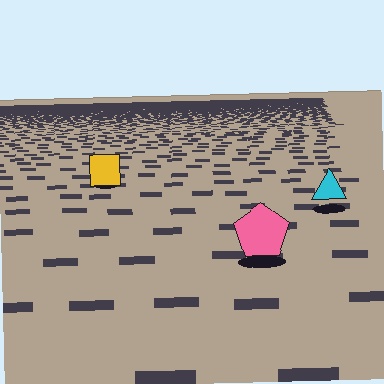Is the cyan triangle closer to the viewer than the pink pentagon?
No. The pink pentagon is closer — you can tell from the texture gradient: the ground texture is coarser near it.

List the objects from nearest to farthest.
From nearest to farthest: the pink pentagon, the cyan triangle, the yellow square.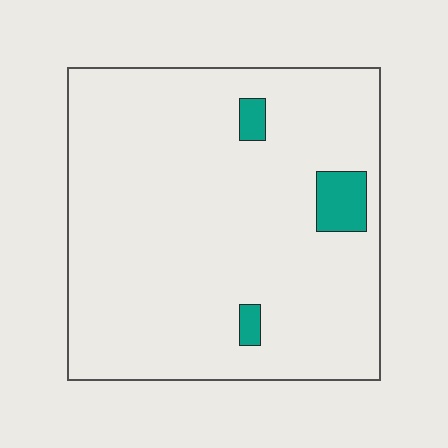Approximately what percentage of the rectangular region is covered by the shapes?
Approximately 5%.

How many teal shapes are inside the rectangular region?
3.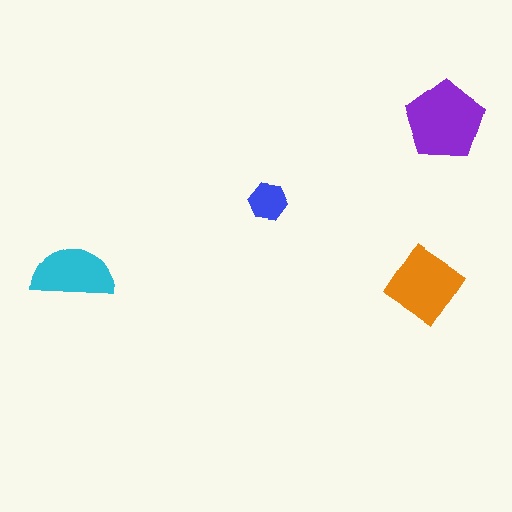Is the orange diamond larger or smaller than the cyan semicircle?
Larger.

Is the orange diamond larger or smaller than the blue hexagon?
Larger.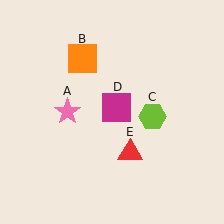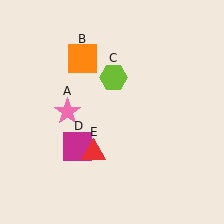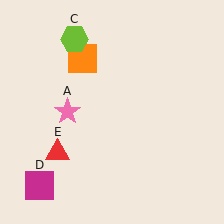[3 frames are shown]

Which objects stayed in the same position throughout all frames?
Pink star (object A) and orange square (object B) remained stationary.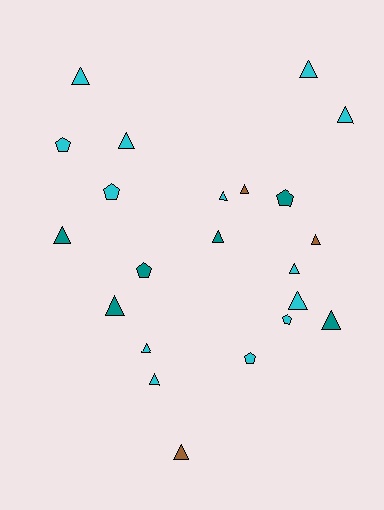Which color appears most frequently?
Cyan, with 13 objects.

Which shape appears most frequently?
Triangle, with 16 objects.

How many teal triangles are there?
There are 4 teal triangles.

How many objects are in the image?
There are 22 objects.